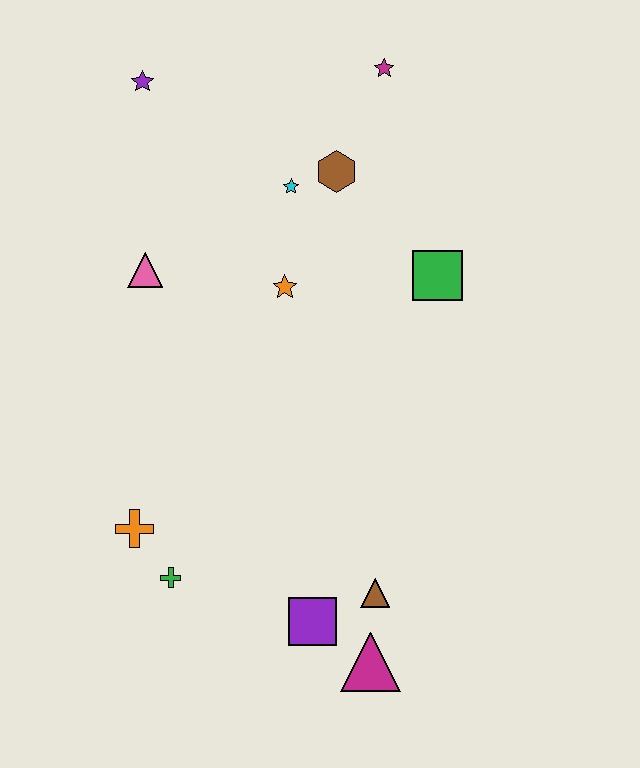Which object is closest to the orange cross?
The green cross is closest to the orange cross.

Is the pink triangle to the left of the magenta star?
Yes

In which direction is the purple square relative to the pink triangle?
The purple square is below the pink triangle.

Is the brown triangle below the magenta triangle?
No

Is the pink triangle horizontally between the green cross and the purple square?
No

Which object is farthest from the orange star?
The magenta triangle is farthest from the orange star.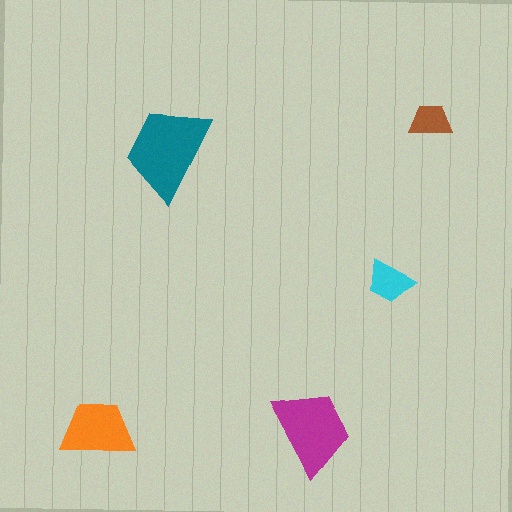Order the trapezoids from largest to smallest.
the teal one, the magenta one, the orange one, the cyan one, the brown one.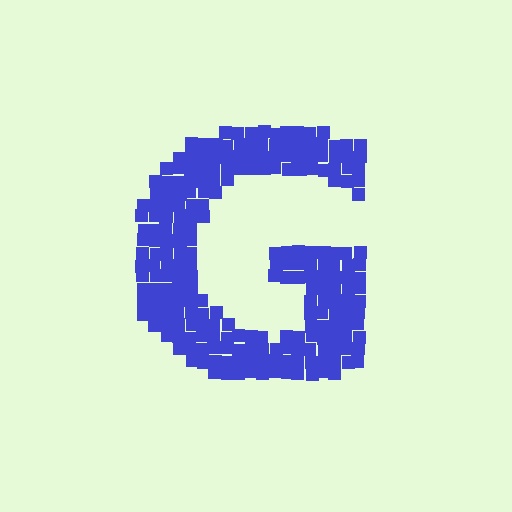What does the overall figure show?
The overall figure shows the letter G.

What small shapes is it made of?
It is made of small squares.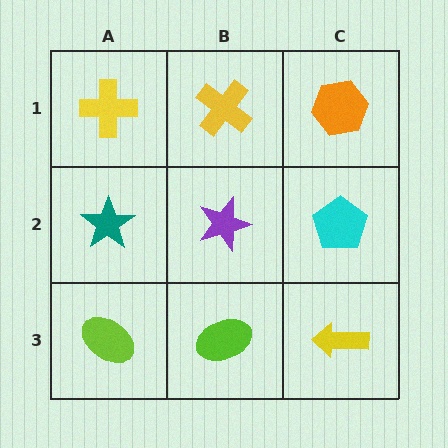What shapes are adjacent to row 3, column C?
A cyan pentagon (row 2, column C), a lime ellipse (row 3, column B).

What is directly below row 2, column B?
A lime ellipse.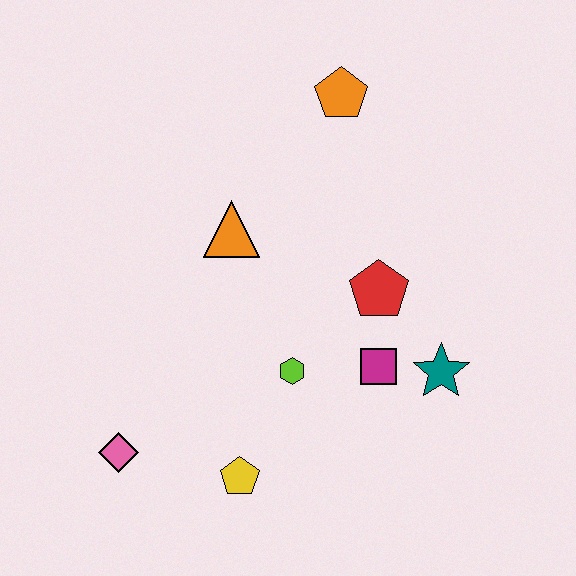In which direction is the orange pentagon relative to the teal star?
The orange pentagon is above the teal star.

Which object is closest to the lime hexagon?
The magenta square is closest to the lime hexagon.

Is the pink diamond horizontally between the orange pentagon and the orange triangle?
No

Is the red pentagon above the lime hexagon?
Yes